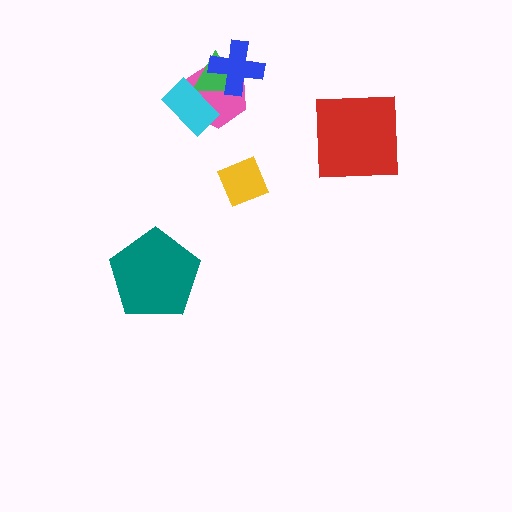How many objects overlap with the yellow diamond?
0 objects overlap with the yellow diamond.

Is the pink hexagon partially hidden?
Yes, it is partially covered by another shape.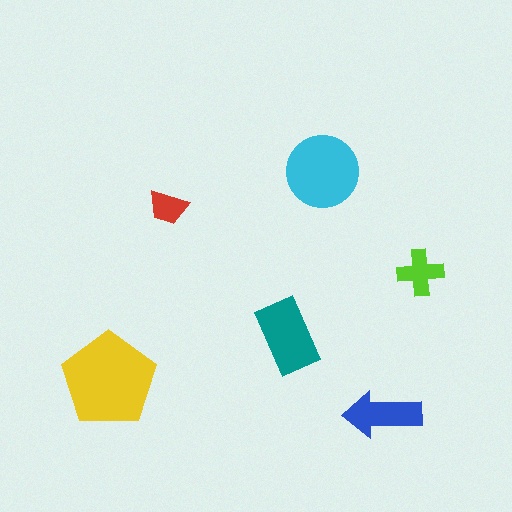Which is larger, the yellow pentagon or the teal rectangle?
The yellow pentagon.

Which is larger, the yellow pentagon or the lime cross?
The yellow pentagon.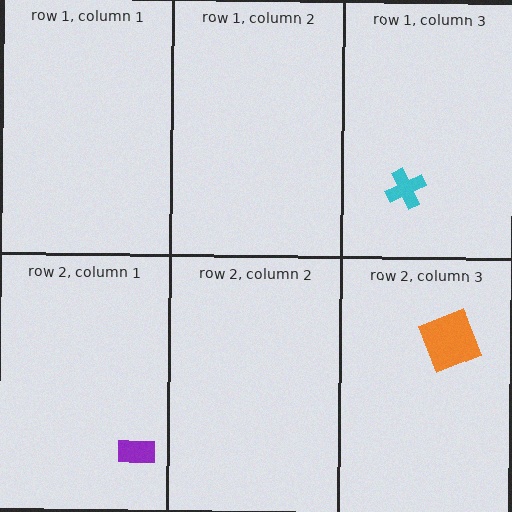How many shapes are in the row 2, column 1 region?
1.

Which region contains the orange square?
The row 2, column 3 region.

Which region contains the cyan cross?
The row 1, column 3 region.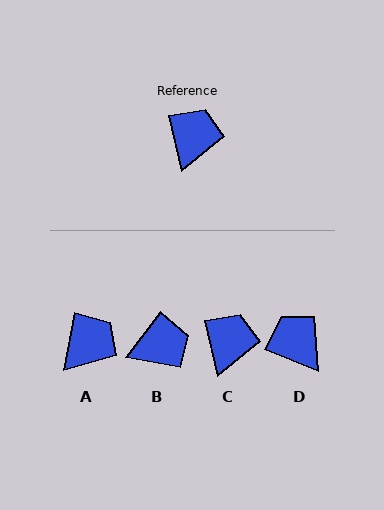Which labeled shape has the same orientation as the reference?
C.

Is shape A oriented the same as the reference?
No, it is off by about 24 degrees.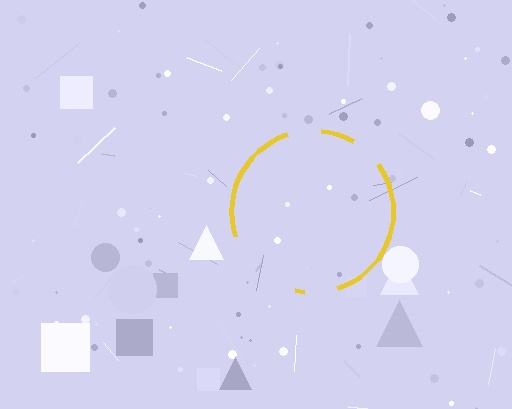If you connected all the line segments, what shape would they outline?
They would outline a circle.